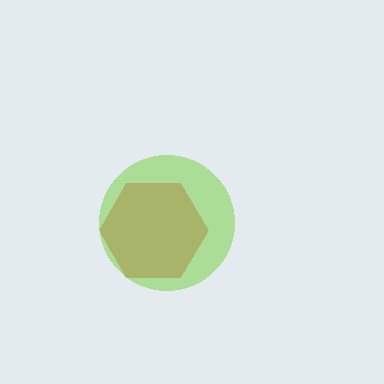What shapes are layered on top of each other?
The layered shapes are: a red hexagon, a lime circle.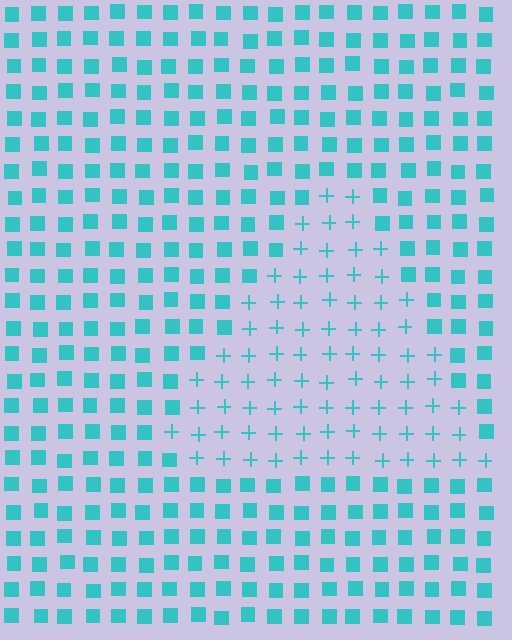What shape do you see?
I see a triangle.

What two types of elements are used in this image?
The image uses plus signs inside the triangle region and squares outside it.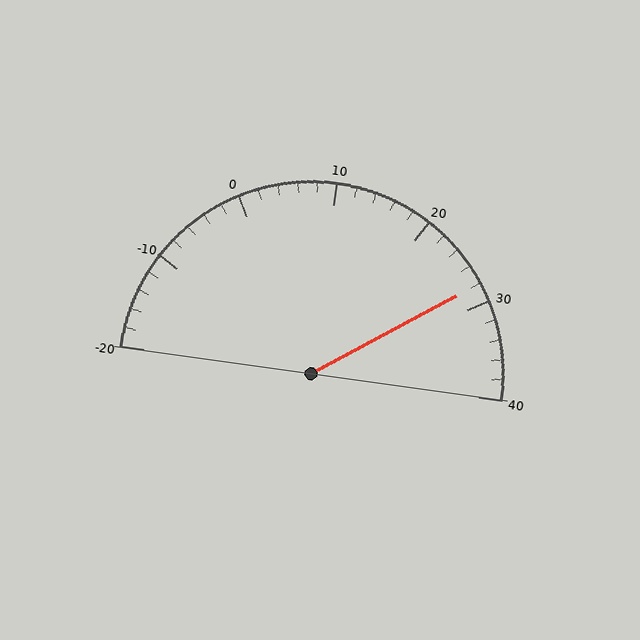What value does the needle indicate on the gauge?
The needle indicates approximately 28.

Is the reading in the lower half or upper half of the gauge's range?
The reading is in the upper half of the range (-20 to 40).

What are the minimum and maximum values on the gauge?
The gauge ranges from -20 to 40.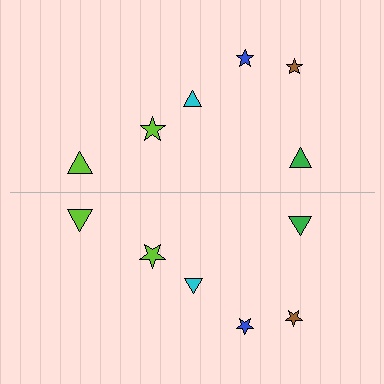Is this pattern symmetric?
Yes, this pattern has bilateral (reflection) symmetry.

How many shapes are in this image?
There are 12 shapes in this image.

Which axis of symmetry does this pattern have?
The pattern has a horizontal axis of symmetry running through the center of the image.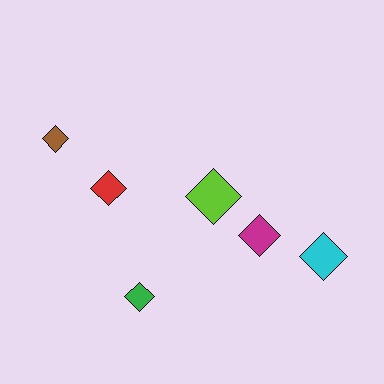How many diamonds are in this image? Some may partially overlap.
There are 6 diamonds.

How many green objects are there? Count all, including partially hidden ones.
There is 1 green object.